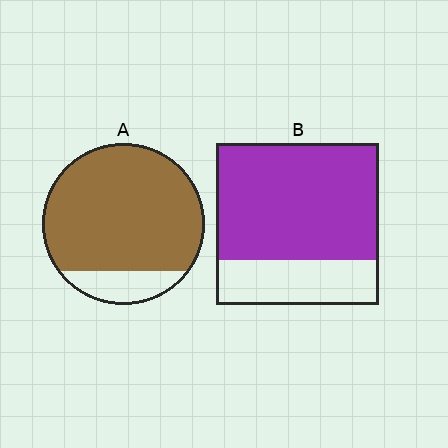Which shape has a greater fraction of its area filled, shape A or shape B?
Shape A.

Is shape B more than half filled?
Yes.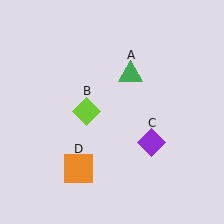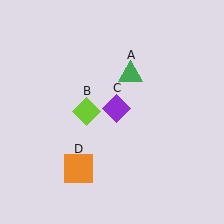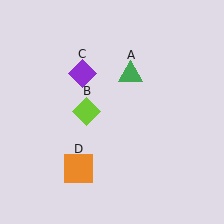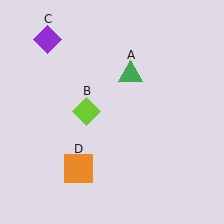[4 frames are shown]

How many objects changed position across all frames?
1 object changed position: purple diamond (object C).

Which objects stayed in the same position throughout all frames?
Green triangle (object A) and lime diamond (object B) and orange square (object D) remained stationary.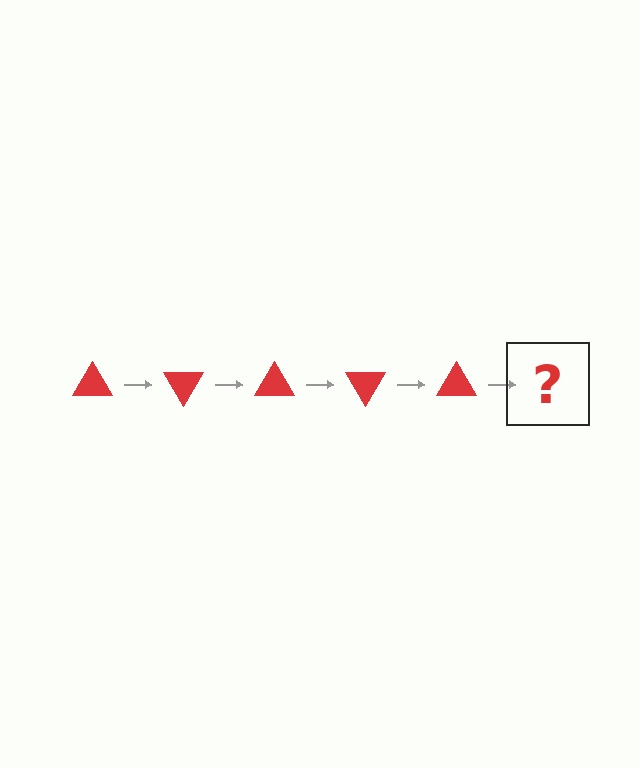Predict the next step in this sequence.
The next step is a red triangle rotated 300 degrees.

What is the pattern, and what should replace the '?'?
The pattern is that the triangle rotates 60 degrees each step. The '?' should be a red triangle rotated 300 degrees.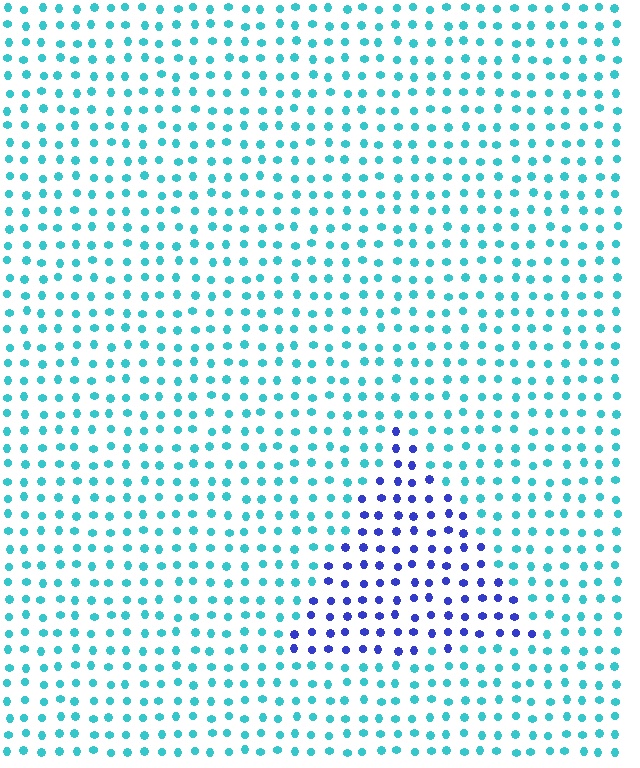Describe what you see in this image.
The image is filled with small cyan elements in a uniform arrangement. A triangle-shaped region is visible where the elements are tinted to a slightly different hue, forming a subtle color boundary.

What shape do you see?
I see a triangle.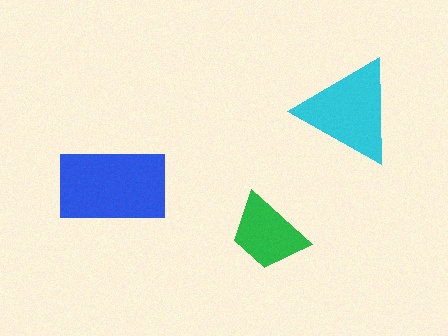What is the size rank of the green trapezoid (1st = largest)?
3rd.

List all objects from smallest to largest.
The green trapezoid, the cyan triangle, the blue rectangle.